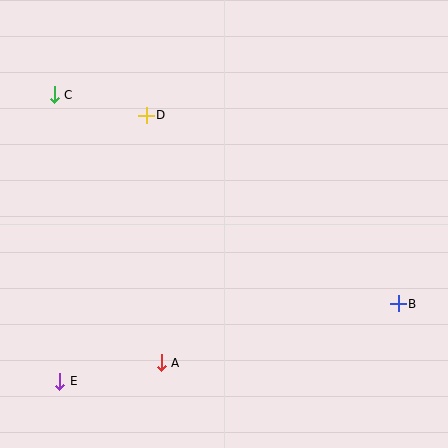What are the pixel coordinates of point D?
Point D is at (146, 115).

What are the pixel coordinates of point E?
Point E is at (60, 381).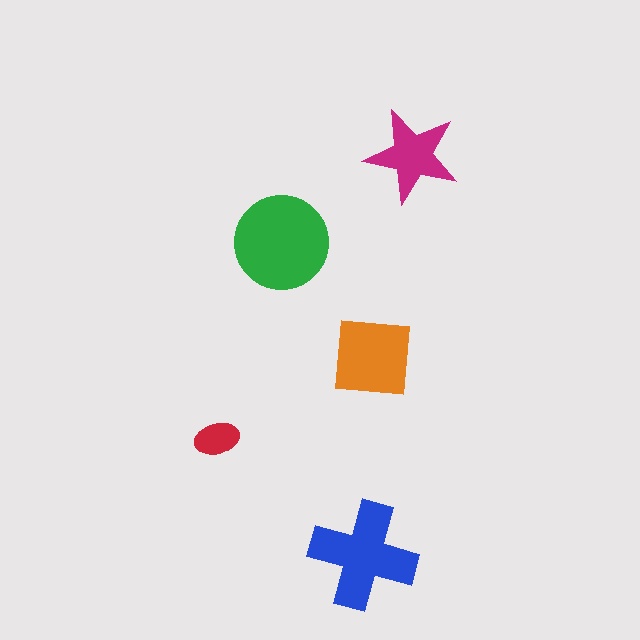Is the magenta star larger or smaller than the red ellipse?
Larger.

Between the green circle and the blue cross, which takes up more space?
The green circle.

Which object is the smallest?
The red ellipse.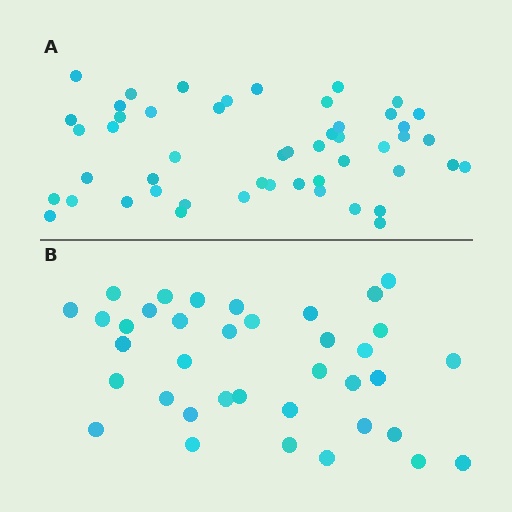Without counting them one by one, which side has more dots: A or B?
Region A (the top region) has more dots.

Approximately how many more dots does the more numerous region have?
Region A has approximately 15 more dots than region B.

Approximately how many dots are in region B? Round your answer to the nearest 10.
About 40 dots. (The exact count is 37, which rounds to 40.)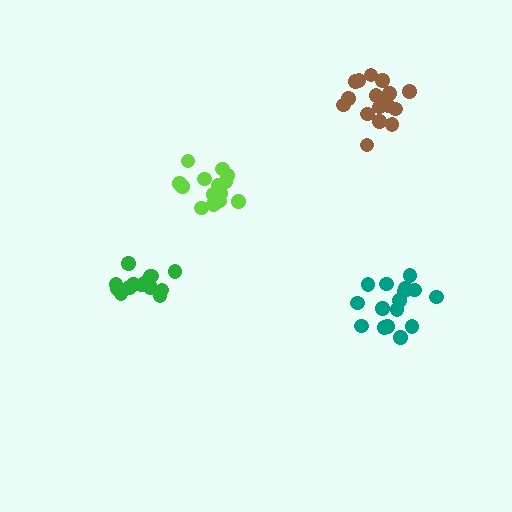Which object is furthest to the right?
The teal cluster is rightmost.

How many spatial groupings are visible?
There are 4 spatial groupings.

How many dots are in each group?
Group 1: 14 dots, Group 2: 16 dots, Group 3: 18 dots, Group 4: 14 dots (62 total).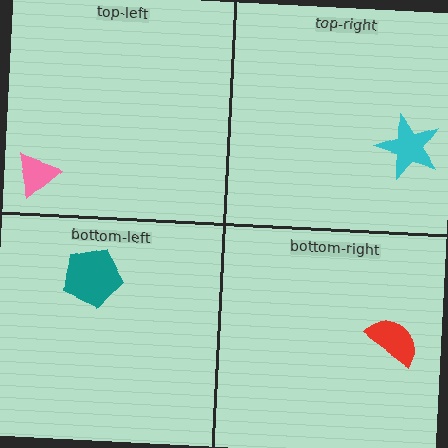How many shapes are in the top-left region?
1.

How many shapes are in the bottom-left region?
1.